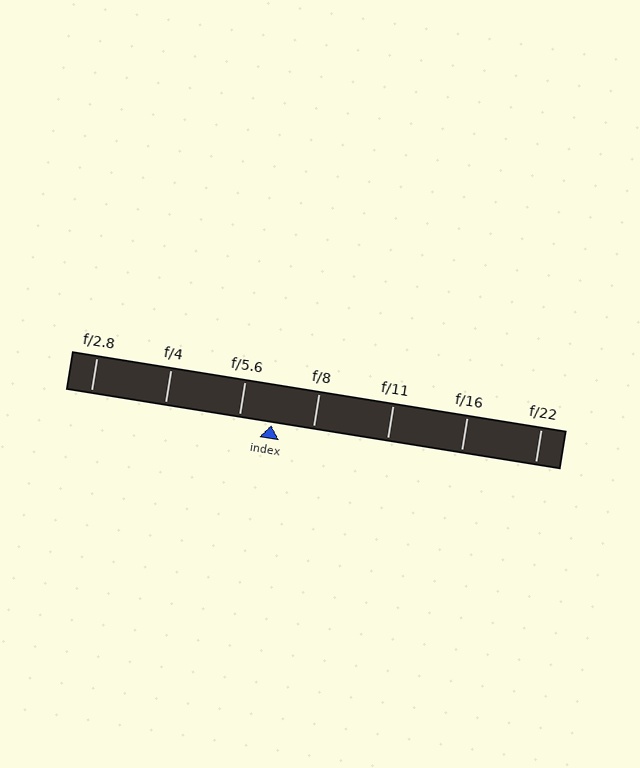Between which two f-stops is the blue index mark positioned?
The index mark is between f/5.6 and f/8.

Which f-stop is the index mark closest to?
The index mark is closest to f/5.6.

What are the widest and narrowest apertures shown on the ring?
The widest aperture shown is f/2.8 and the narrowest is f/22.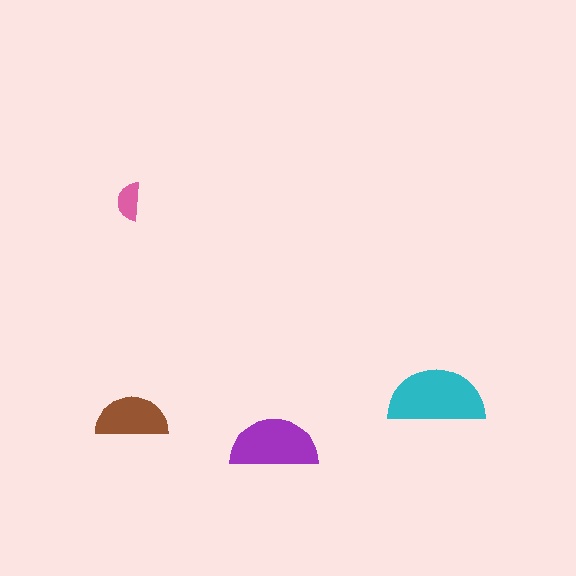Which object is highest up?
The pink semicircle is topmost.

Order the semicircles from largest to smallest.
the cyan one, the purple one, the brown one, the pink one.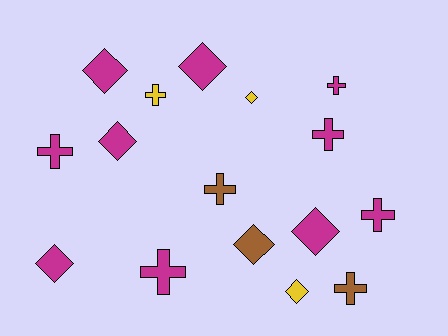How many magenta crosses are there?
There are 5 magenta crosses.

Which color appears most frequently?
Magenta, with 10 objects.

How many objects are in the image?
There are 16 objects.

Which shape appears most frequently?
Cross, with 8 objects.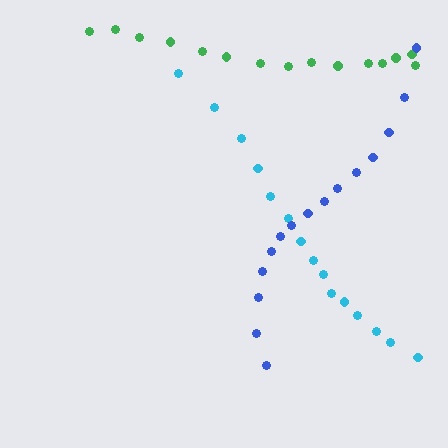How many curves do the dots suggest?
There are 3 distinct paths.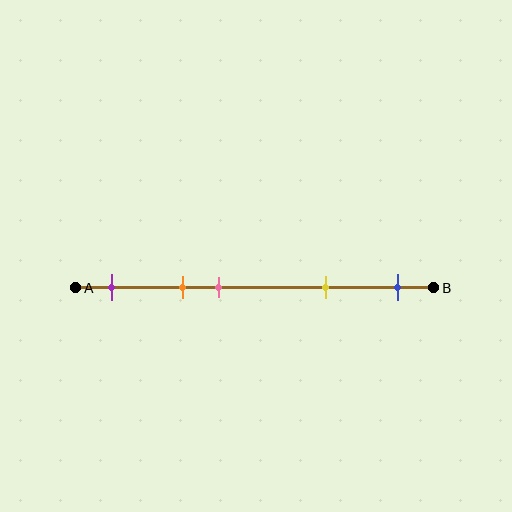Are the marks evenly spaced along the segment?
No, the marks are not evenly spaced.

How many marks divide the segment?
There are 5 marks dividing the segment.